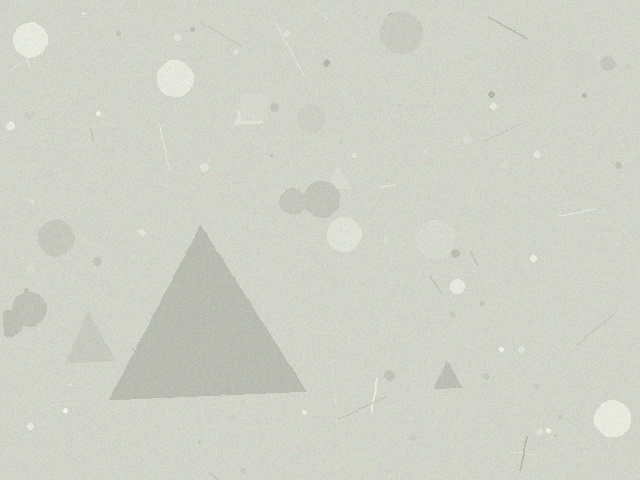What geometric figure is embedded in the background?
A triangle is embedded in the background.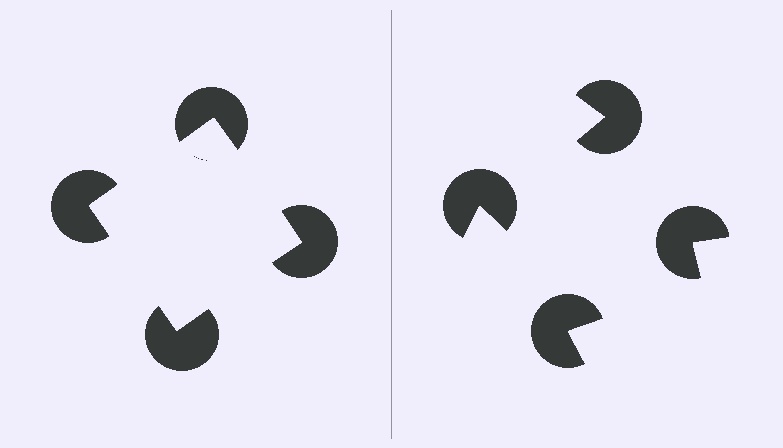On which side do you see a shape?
An illusory square appears on the left side. On the right side the wedge cuts are rotated, so no coherent shape forms.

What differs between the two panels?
The pac-man discs are positioned identically on both sides; only the wedge orientations differ. On the left they align to a square; on the right they are misaligned.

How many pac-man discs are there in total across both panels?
8 — 4 on each side.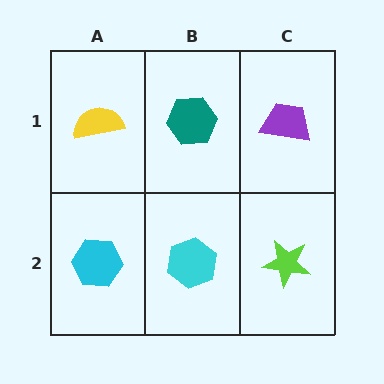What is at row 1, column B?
A teal hexagon.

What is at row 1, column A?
A yellow semicircle.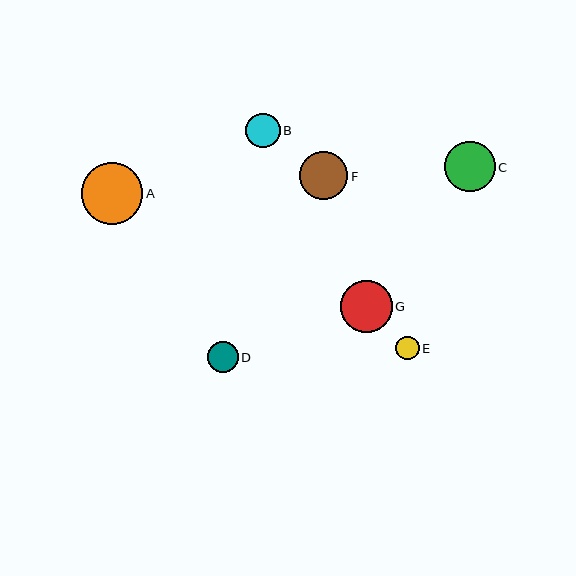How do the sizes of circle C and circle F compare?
Circle C and circle F are approximately the same size.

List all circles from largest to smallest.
From largest to smallest: A, G, C, F, B, D, E.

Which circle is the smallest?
Circle E is the smallest with a size of approximately 24 pixels.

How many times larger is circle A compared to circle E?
Circle A is approximately 2.6 times the size of circle E.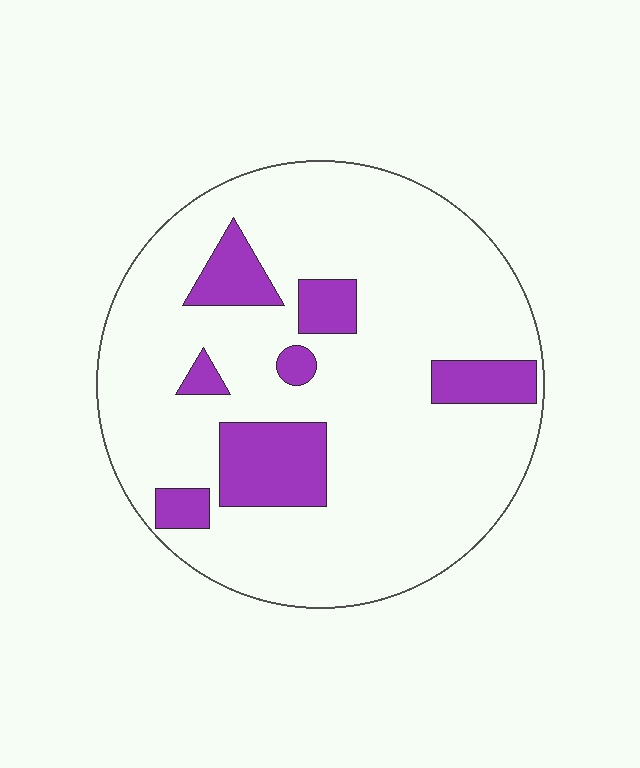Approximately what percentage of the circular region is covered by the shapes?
Approximately 15%.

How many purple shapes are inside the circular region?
7.